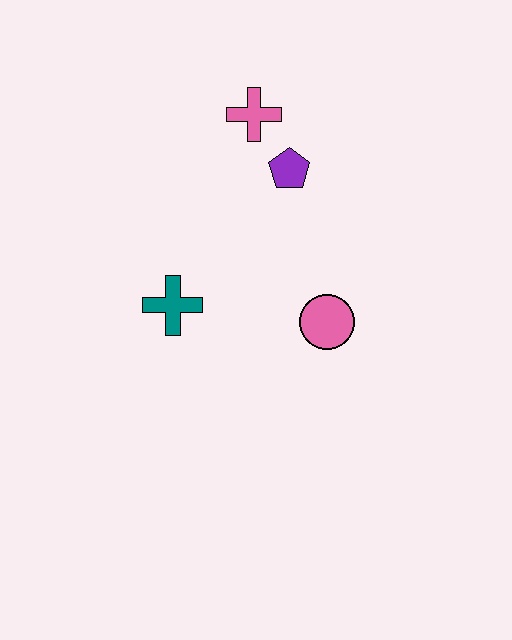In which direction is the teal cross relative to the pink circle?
The teal cross is to the left of the pink circle.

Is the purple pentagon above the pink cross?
No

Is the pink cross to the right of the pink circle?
No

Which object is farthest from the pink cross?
The pink circle is farthest from the pink cross.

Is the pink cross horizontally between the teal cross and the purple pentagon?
Yes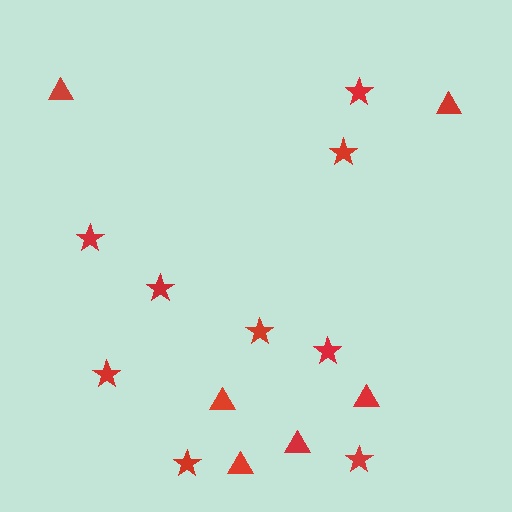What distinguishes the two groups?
There are 2 groups: one group of triangles (6) and one group of stars (9).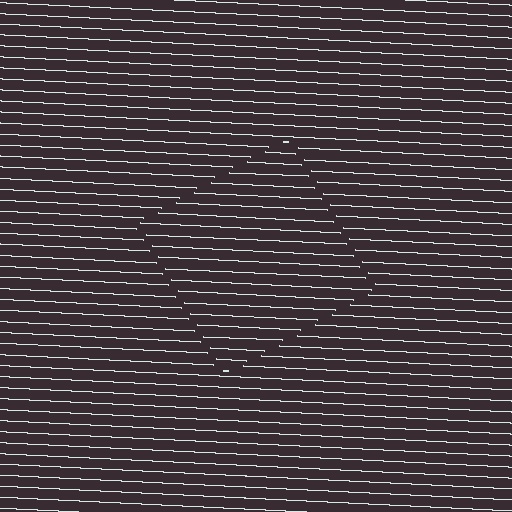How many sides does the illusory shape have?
4 sides — the line-ends trace a square.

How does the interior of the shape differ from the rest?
The interior of the shape contains the same grating, shifted by half a period — the contour is defined by the phase discontinuity where line-ends from the inner and outer gratings abut.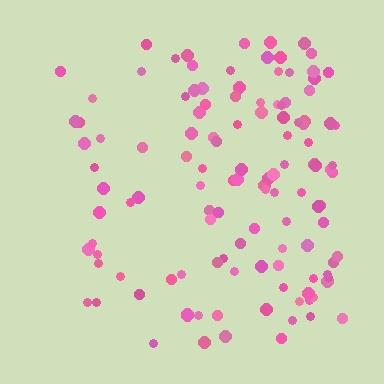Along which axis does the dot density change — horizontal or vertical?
Horizontal.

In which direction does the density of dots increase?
From left to right, with the right side densest.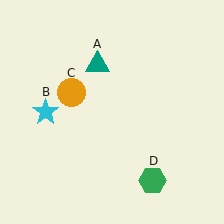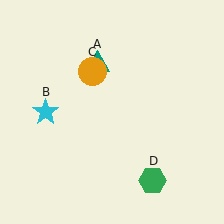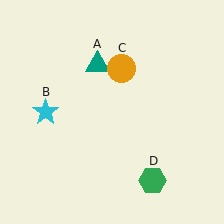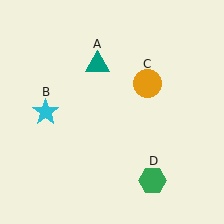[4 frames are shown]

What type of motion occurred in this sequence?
The orange circle (object C) rotated clockwise around the center of the scene.